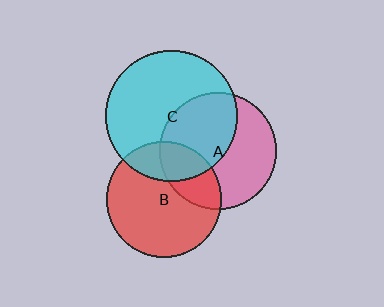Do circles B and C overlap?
Yes.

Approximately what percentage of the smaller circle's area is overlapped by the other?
Approximately 25%.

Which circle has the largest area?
Circle C (cyan).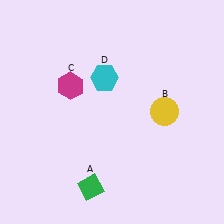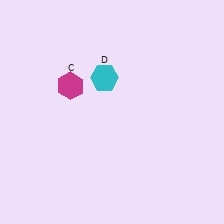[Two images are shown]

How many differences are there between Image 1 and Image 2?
There are 2 differences between the two images.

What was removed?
The yellow circle (B), the green diamond (A) were removed in Image 2.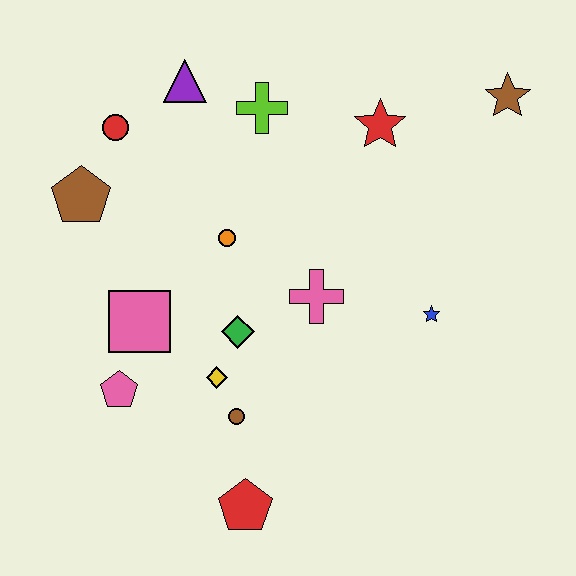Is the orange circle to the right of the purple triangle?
Yes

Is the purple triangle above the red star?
Yes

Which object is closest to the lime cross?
The purple triangle is closest to the lime cross.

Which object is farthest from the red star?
The red pentagon is farthest from the red star.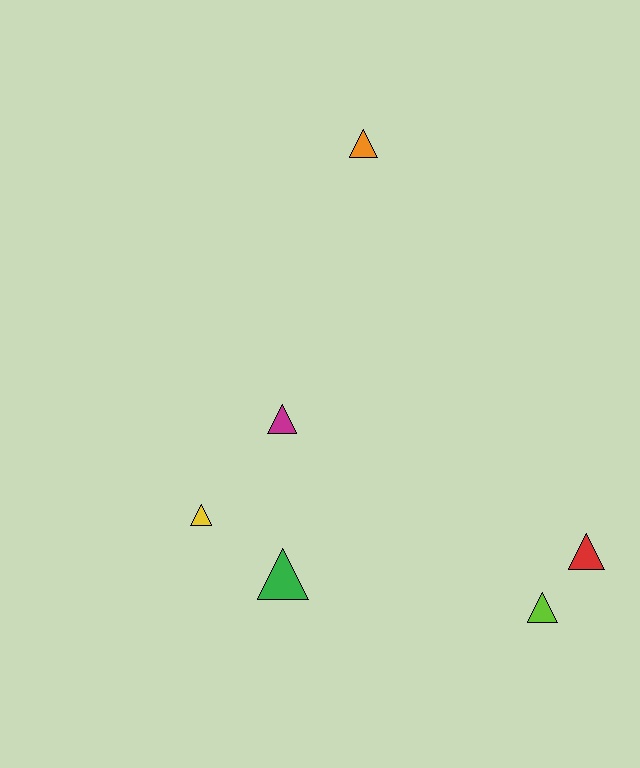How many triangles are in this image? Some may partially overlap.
There are 6 triangles.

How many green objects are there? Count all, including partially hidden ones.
There is 1 green object.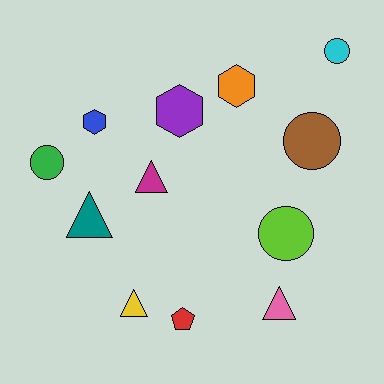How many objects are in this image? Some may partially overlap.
There are 12 objects.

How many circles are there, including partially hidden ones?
There are 4 circles.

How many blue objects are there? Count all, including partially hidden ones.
There is 1 blue object.